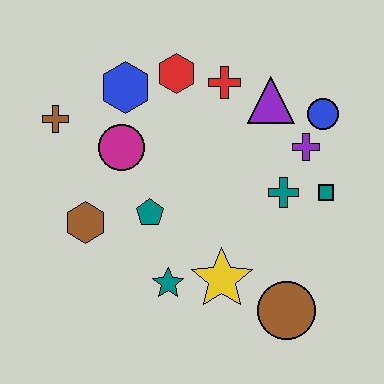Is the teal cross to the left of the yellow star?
No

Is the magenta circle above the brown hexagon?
Yes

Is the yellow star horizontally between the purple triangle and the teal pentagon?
Yes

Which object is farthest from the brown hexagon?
The blue circle is farthest from the brown hexagon.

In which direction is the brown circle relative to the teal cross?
The brown circle is below the teal cross.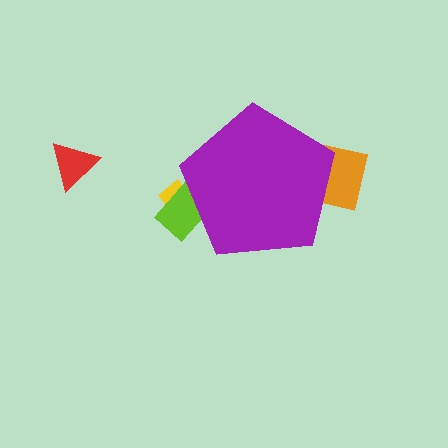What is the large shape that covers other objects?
A purple pentagon.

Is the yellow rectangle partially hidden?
Yes, the yellow rectangle is partially hidden behind the purple pentagon.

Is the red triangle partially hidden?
No, the red triangle is fully visible.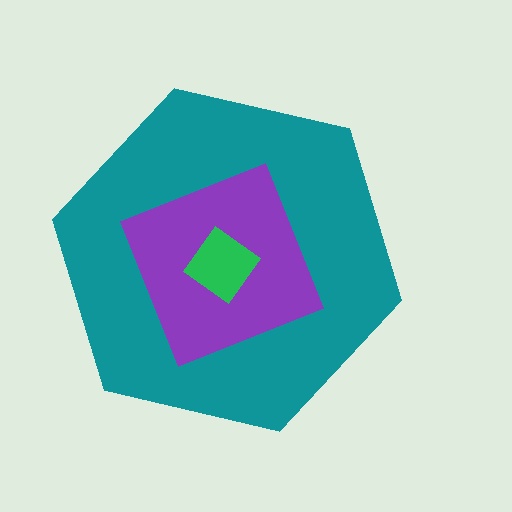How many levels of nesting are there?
3.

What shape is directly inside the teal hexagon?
The purple diamond.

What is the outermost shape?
The teal hexagon.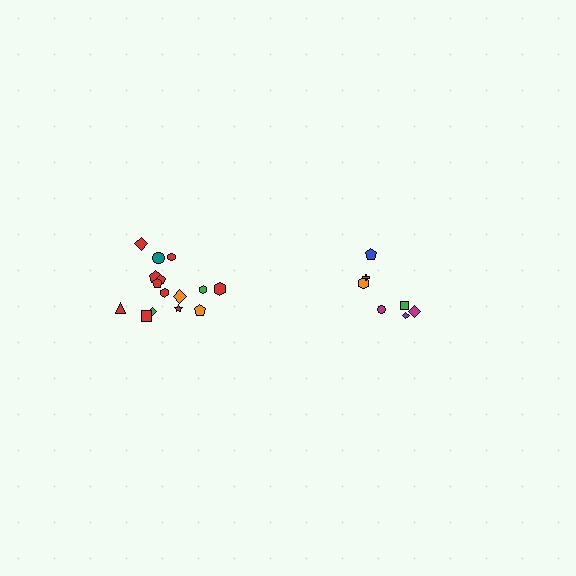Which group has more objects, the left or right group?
The left group.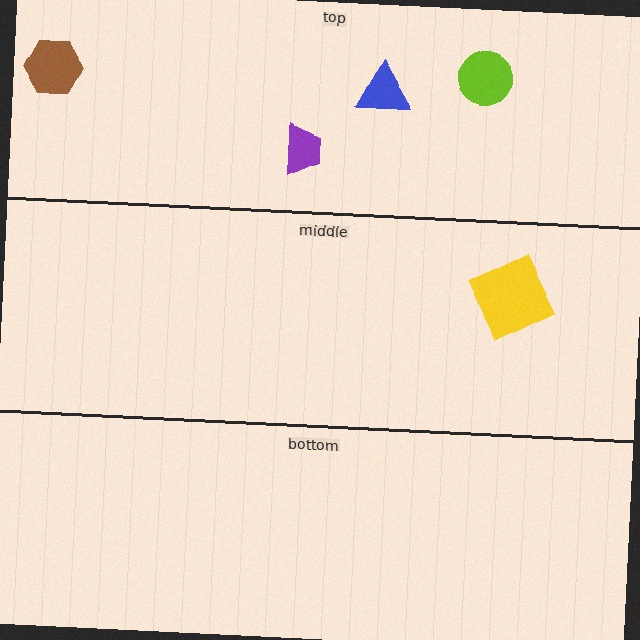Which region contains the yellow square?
The middle region.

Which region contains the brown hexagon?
The top region.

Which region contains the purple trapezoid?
The top region.